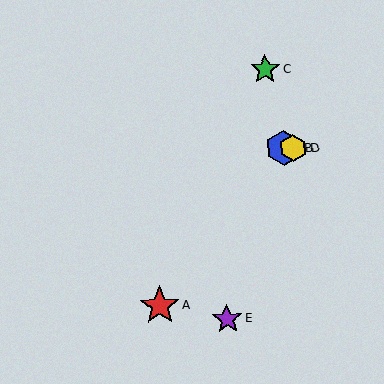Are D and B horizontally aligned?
Yes, both are at y≈148.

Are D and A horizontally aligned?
No, D is at y≈148 and A is at y≈306.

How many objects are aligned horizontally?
2 objects (B, D) are aligned horizontally.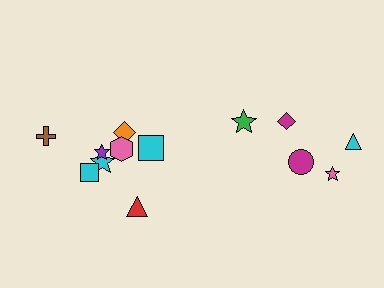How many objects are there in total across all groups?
There are 13 objects.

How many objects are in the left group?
There are 8 objects.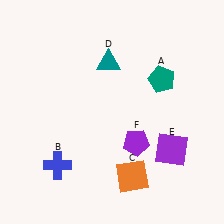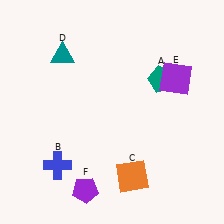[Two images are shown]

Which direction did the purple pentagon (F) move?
The purple pentagon (F) moved left.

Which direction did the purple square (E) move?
The purple square (E) moved up.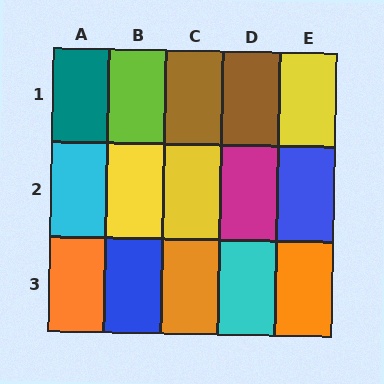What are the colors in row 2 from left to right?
Cyan, yellow, yellow, magenta, blue.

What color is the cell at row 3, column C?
Orange.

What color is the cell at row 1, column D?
Brown.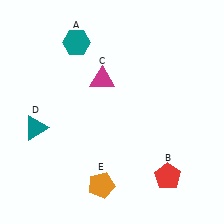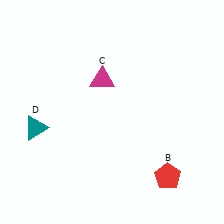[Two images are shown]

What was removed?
The teal hexagon (A), the orange pentagon (E) were removed in Image 2.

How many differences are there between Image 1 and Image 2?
There are 2 differences between the two images.